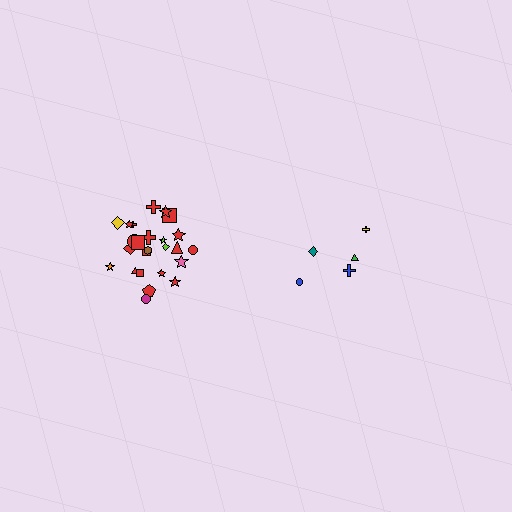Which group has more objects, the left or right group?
The left group.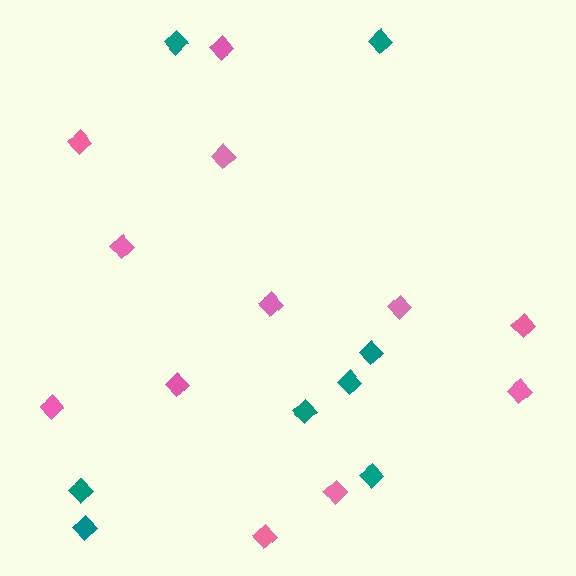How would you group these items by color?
There are 2 groups: one group of pink diamonds (12) and one group of teal diamonds (8).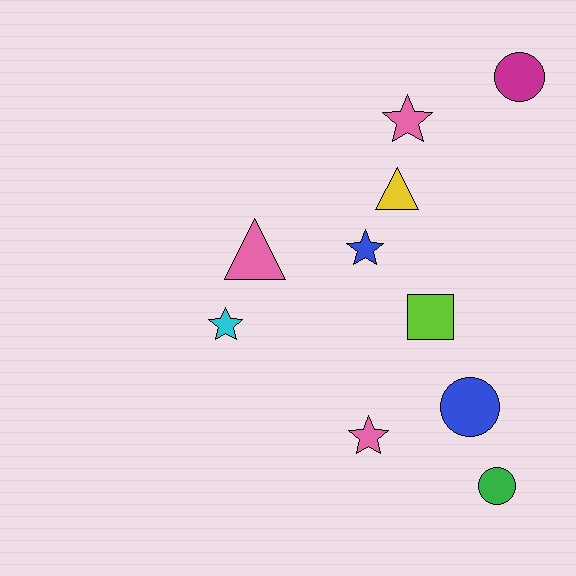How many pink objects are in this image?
There are 3 pink objects.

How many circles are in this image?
There are 3 circles.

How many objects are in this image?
There are 10 objects.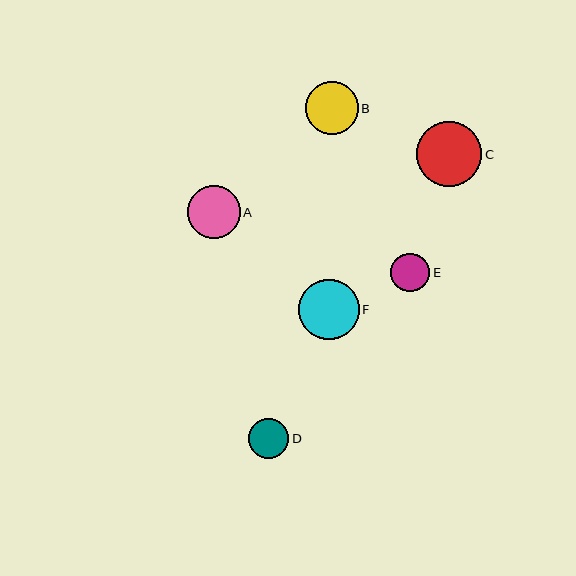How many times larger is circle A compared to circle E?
Circle A is approximately 1.4 times the size of circle E.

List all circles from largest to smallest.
From largest to smallest: C, F, A, B, D, E.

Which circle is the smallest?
Circle E is the smallest with a size of approximately 39 pixels.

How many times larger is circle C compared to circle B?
Circle C is approximately 1.2 times the size of circle B.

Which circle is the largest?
Circle C is the largest with a size of approximately 65 pixels.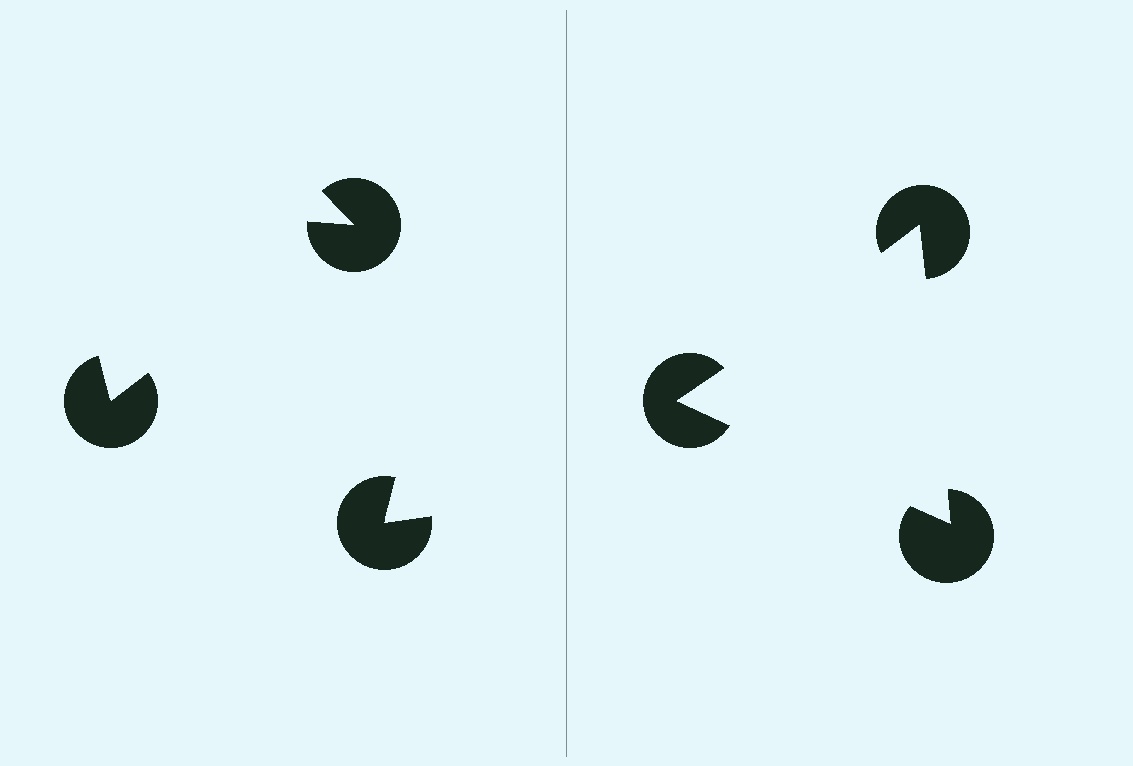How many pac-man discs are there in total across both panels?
6 — 3 on each side.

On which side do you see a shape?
An illusory triangle appears on the right side. On the left side the wedge cuts are rotated, so no coherent shape forms.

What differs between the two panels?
The pac-man discs are positioned identically on both sides; only the wedge orientations differ. On the right they align to a triangle; on the left they are misaligned.